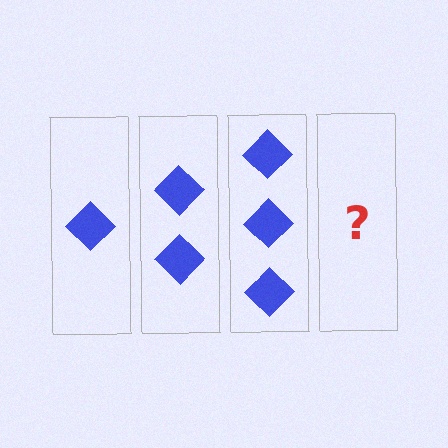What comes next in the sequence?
The next element should be 4 diamonds.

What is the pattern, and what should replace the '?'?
The pattern is that each step adds one more diamond. The '?' should be 4 diamonds.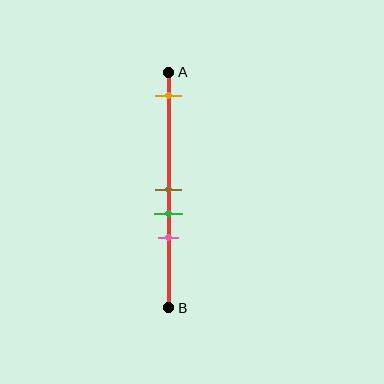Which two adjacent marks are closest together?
The brown and green marks are the closest adjacent pair.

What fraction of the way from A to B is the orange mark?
The orange mark is approximately 10% (0.1) of the way from A to B.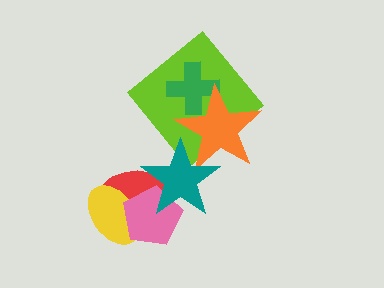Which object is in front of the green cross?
The orange star is in front of the green cross.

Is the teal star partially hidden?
No, no other shape covers it.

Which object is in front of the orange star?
The teal star is in front of the orange star.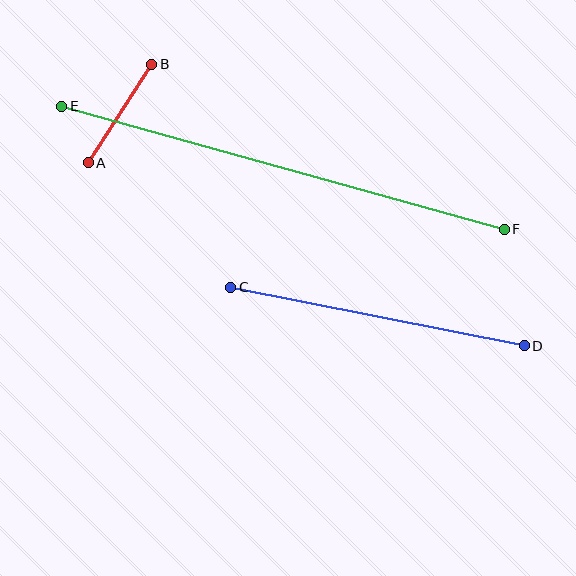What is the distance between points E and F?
The distance is approximately 459 pixels.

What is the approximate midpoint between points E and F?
The midpoint is at approximately (283, 168) pixels.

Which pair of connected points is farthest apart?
Points E and F are farthest apart.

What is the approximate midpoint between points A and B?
The midpoint is at approximately (120, 114) pixels.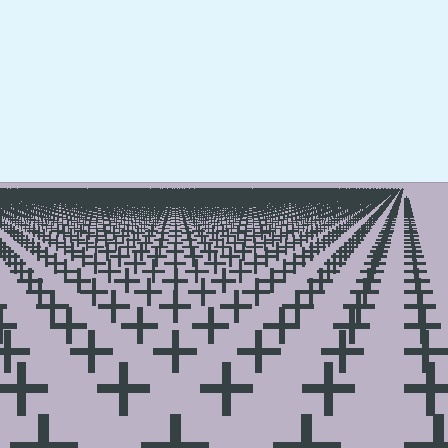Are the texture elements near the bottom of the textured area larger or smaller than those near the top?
Larger. Near the bottom, elements are closer to the viewer and appear at a bigger on-screen size.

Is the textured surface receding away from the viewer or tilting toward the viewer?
The surface is receding away from the viewer. Texture elements get smaller and denser toward the top.